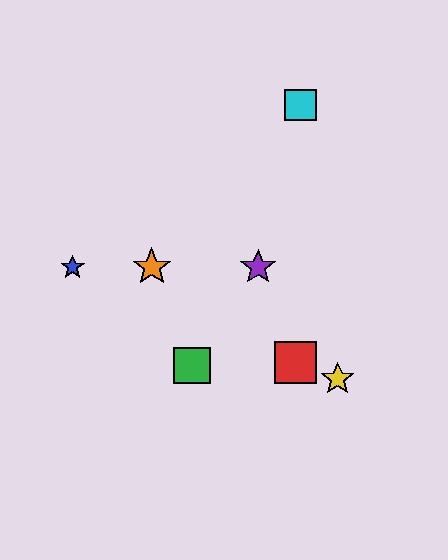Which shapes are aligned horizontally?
The blue star, the purple star, the orange star are aligned horizontally.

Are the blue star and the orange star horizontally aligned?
Yes, both are at y≈267.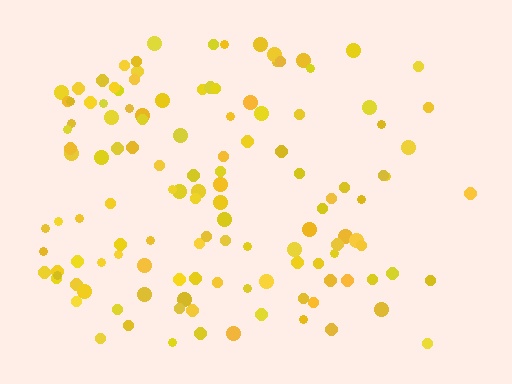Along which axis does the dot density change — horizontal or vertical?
Horizontal.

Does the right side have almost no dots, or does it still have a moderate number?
Still a moderate number, just noticeably fewer than the left.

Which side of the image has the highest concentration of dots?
The left.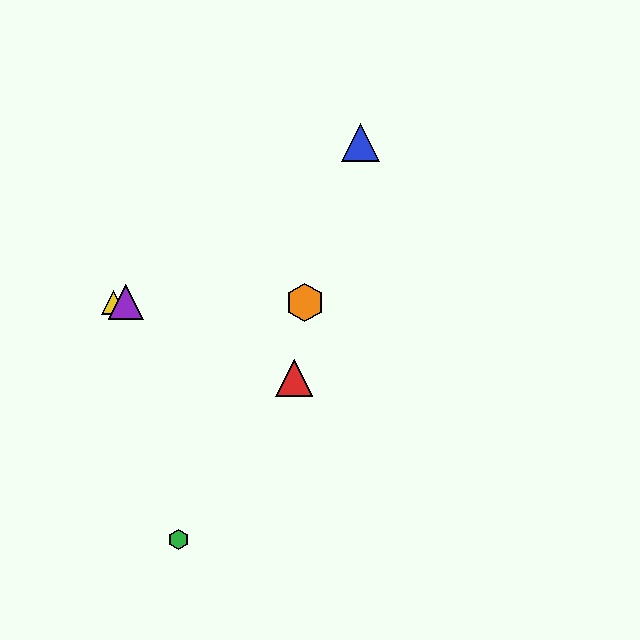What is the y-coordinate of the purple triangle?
The purple triangle is at y≈302.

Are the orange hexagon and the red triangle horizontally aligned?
No, the orange hexagon is at y≈302 and the red triangle is at y≈378.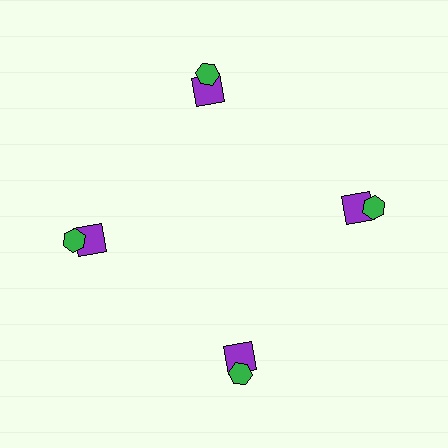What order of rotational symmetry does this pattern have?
This pattern has 4-fold rotational symmetry.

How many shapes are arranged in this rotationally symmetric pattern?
There are 8 shapes, arranged in 4 groups of 2.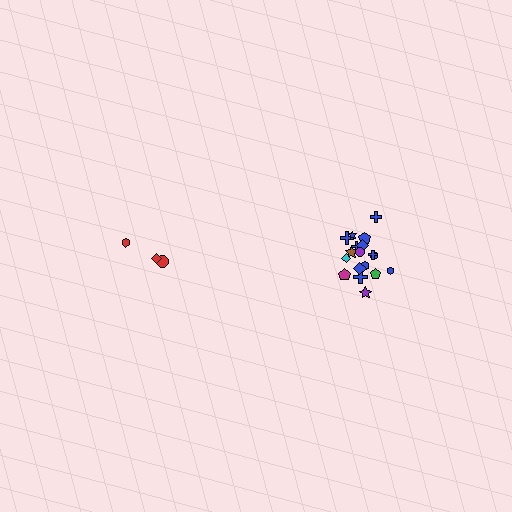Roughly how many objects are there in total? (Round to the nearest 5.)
Roughly 20 objects in total.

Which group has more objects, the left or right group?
The right group.